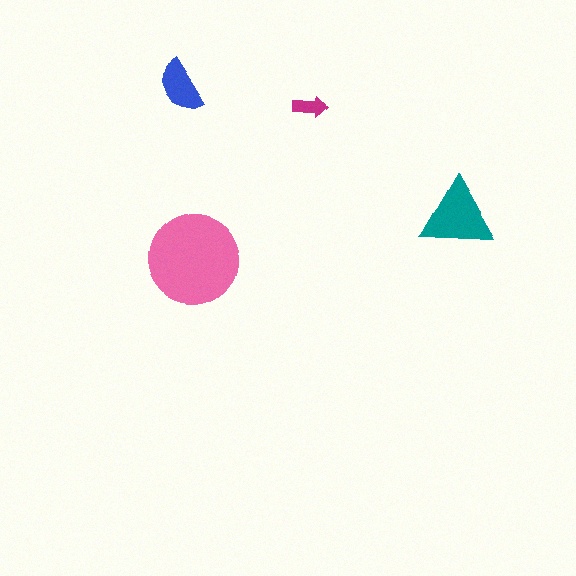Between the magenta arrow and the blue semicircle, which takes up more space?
The blue semicircle.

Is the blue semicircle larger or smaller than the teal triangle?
Smaller.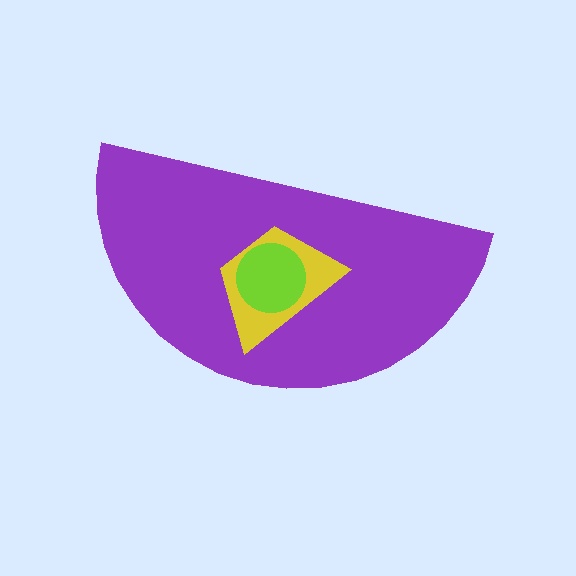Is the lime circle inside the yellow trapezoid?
Yes.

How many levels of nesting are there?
3.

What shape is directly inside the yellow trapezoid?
The lime circle.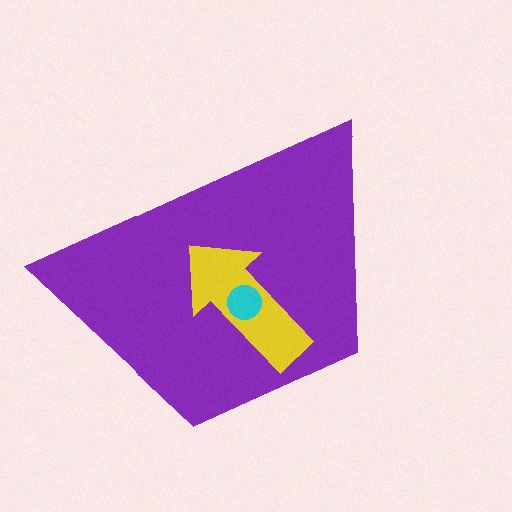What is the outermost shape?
The purple trapezoid.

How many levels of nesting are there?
3.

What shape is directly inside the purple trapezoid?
The yellow arrow.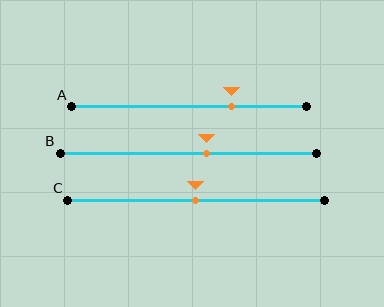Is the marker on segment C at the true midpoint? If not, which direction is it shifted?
Yes, the marker on segment C is at the true midpoint.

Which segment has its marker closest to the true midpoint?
Segment C has its marker closest to the true midpoint.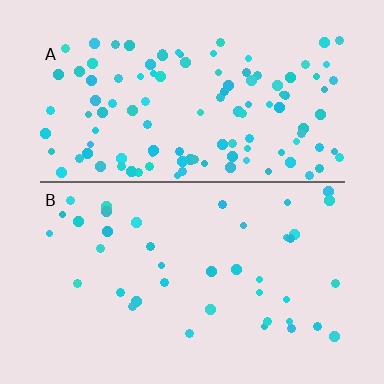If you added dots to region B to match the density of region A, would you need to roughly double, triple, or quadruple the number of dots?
Approximately triple.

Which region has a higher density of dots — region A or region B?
A (the top).